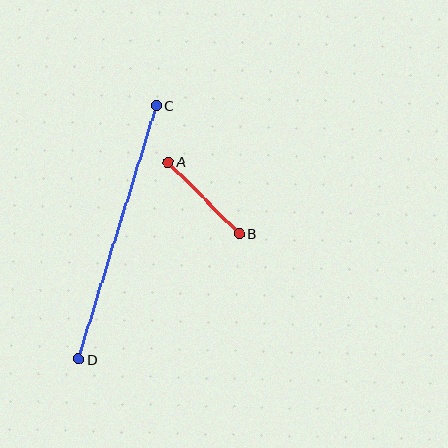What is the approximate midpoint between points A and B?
The midpoint is at approximately (204, 198) pixels.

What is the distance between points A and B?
The distance is approximately 101 pixels.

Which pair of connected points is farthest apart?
Points C and D are farthest apart.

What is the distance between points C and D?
The distance is approximately 265 pixels.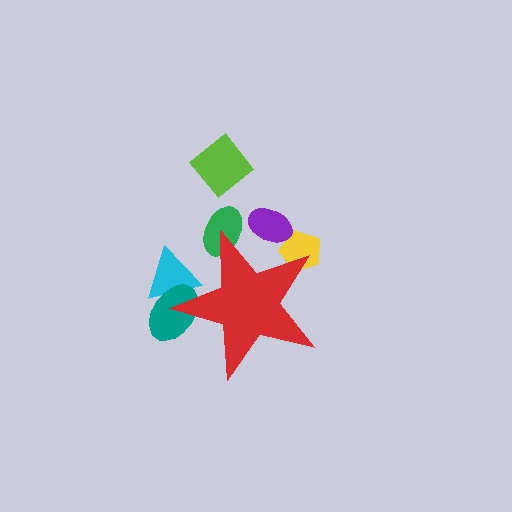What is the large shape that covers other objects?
A red star.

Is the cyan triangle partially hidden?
Yes, the cyan triangle is partially hidden behind the red star.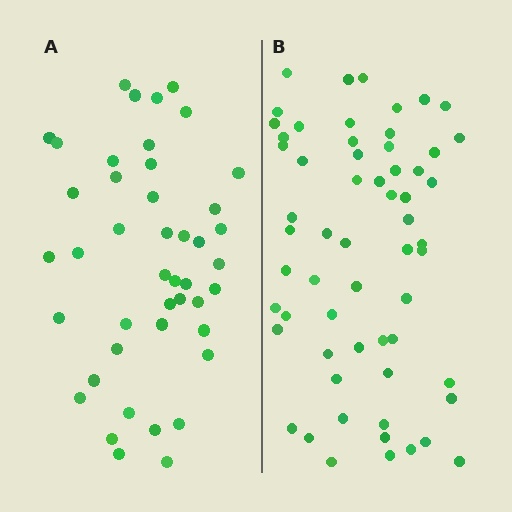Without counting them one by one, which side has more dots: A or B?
Region B (the right region) has more dots.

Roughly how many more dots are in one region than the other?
Region B has approximately 15 more dots than region A.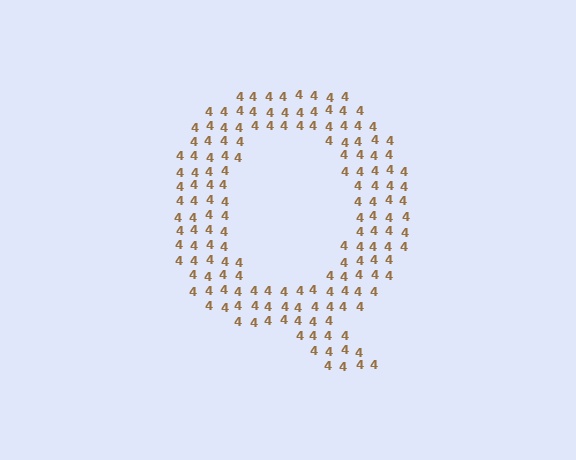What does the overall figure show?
The overall figure shows the letter Q.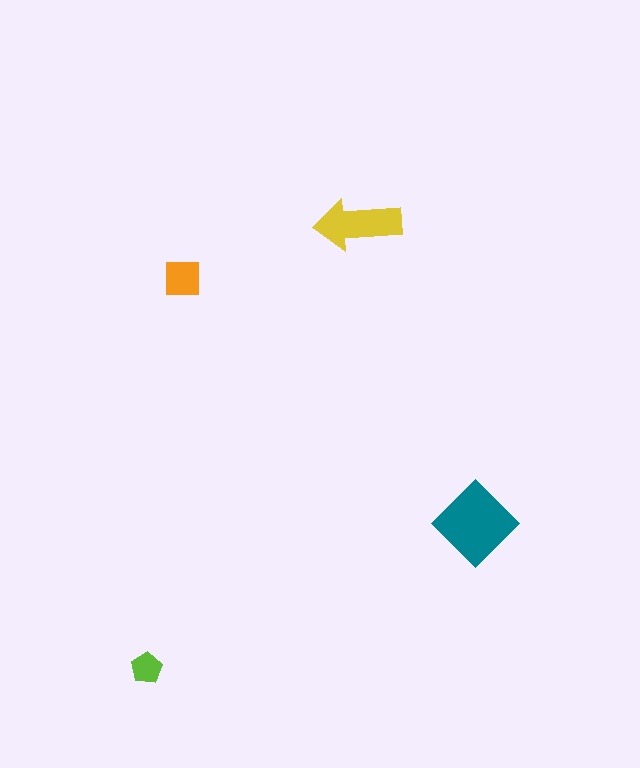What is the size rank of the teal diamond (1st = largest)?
1st.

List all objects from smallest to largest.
The lime pentagon, the orange square, the yellow arrow, the teal diamond.